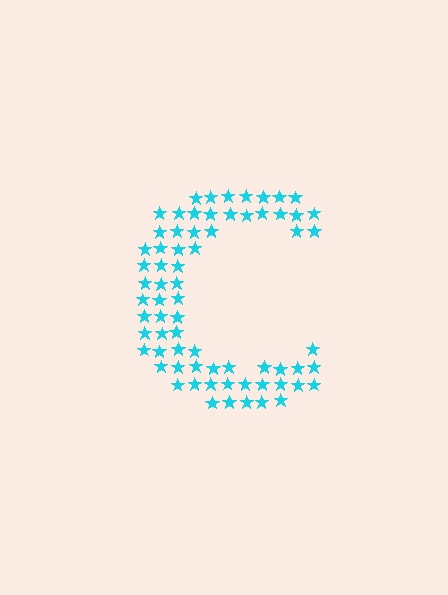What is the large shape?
The large shape is the letter C.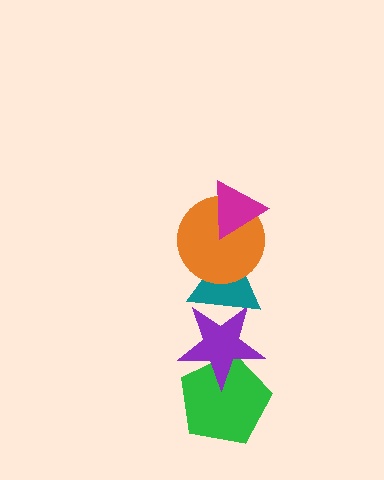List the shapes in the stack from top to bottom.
From top to bottom: the magenta triangle, the orange circle, the teal triangle, the purple star, the green pentagon.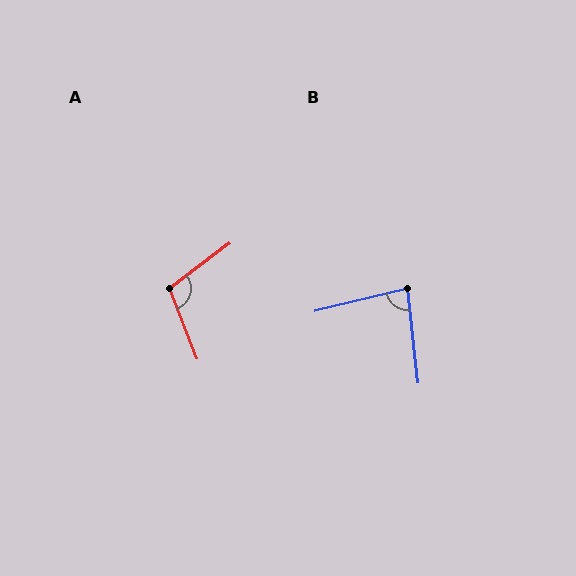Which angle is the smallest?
B, at approximately 83 degrees.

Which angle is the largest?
A, at approximately 106 degrees.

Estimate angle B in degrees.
Approximately 83 degrees.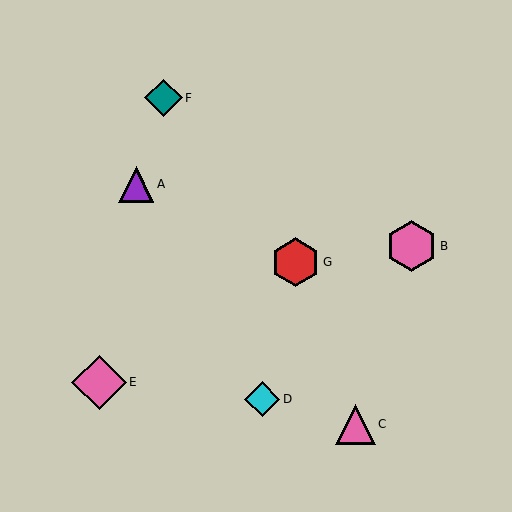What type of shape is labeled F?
Shape F is a teal diamond.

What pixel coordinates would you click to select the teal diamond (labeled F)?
Click at (163, 98) to select the teal diamond F.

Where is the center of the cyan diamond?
The center of the cyan diamond is at (262, 399).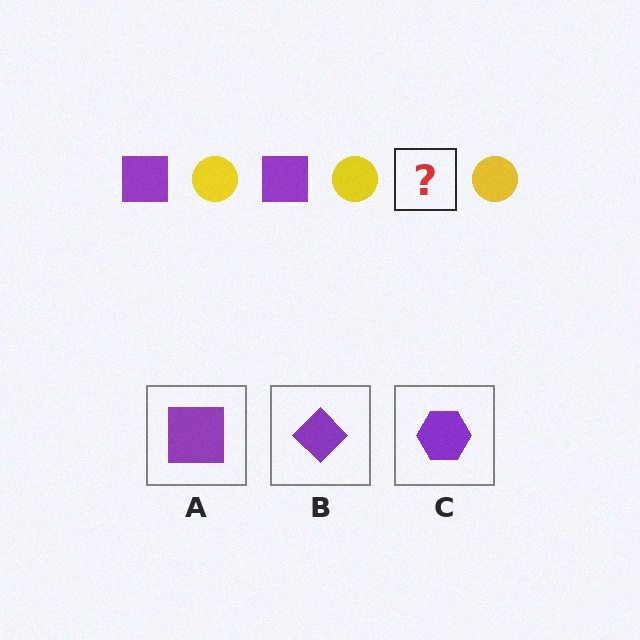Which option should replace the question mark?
Option A.